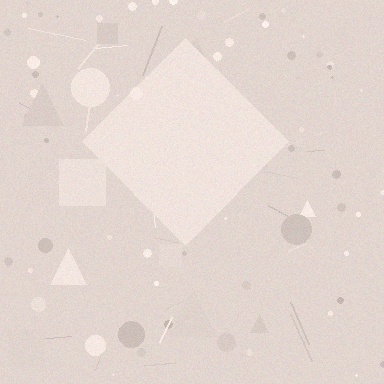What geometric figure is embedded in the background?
A diamond is embedded in the background.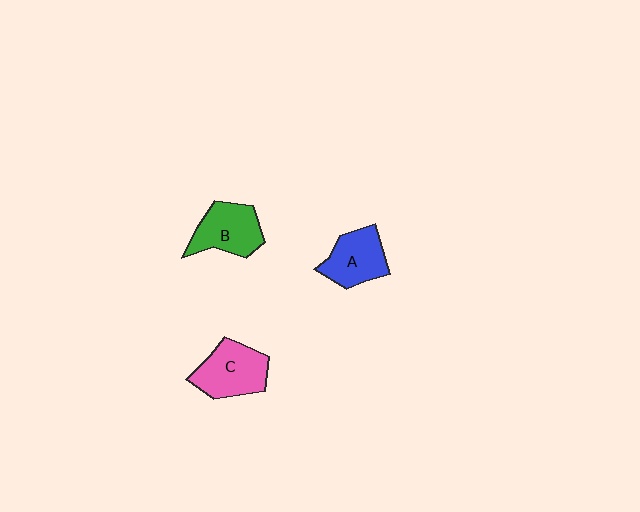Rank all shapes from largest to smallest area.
From largest to smallest: C (pink), B (green), A (blue).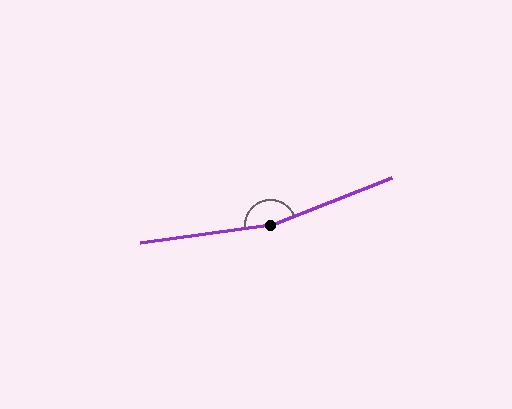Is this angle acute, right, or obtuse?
It is obtuse.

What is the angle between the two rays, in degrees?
Approximately 166 degrees.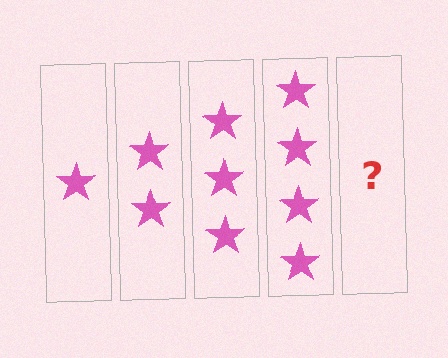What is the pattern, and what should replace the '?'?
The pattern is that each step adds one more star. The '?' should be 5 stars.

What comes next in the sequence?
The next element should be 5 stars.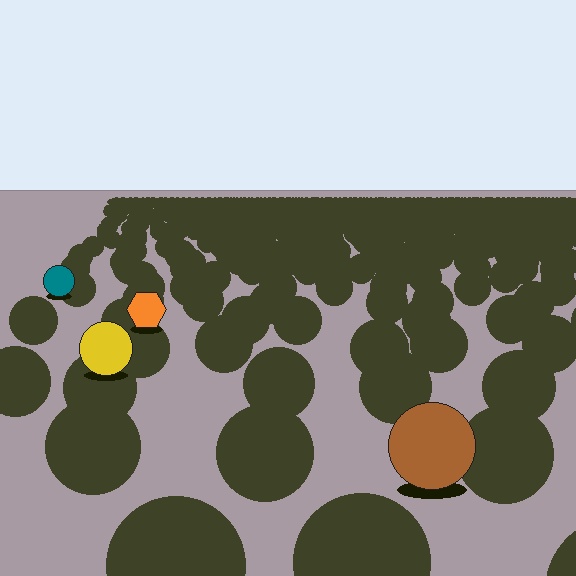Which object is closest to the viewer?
The brown circle is closest. The texture marks near it are larger and more spread out.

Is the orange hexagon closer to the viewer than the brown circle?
No. The brown circle is closer — you can tell from the texture gradient: the ground texture is coarser near it.